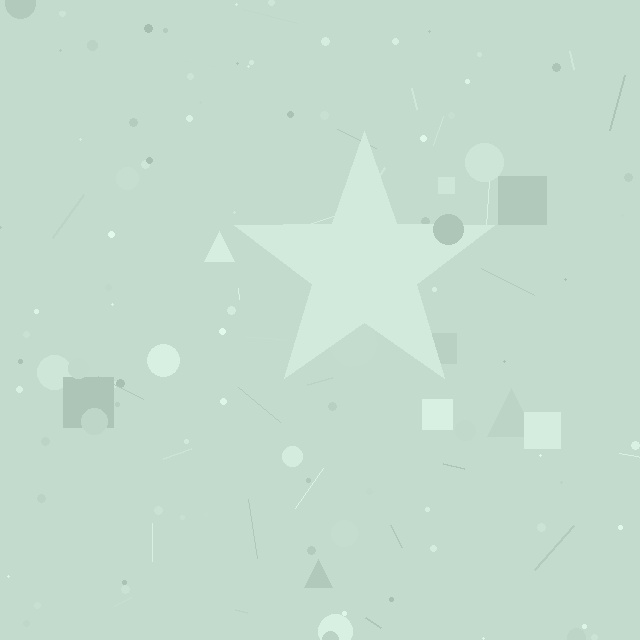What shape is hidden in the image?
A star is hidden in the image.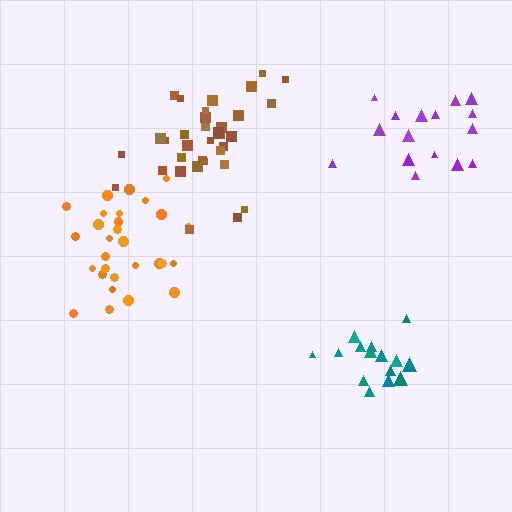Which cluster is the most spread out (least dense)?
Purple.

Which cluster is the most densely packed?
Orange.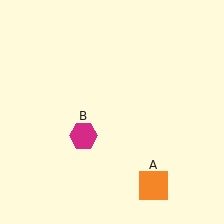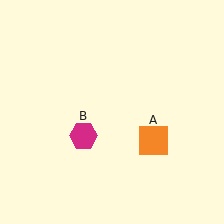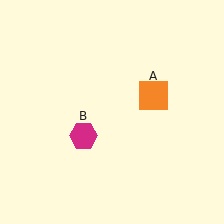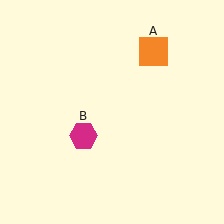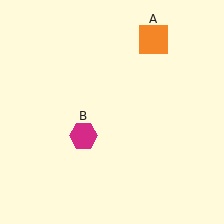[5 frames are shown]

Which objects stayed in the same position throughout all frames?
Magenta hexagon (object B) remained stationary.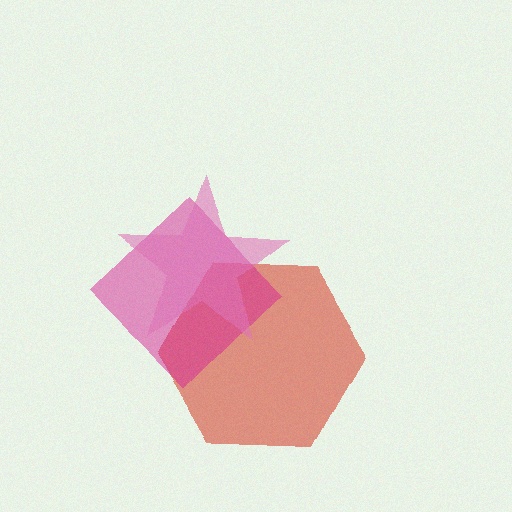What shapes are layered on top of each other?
The layered shapes are: a red hexagon, a magenta diamond, a pink star.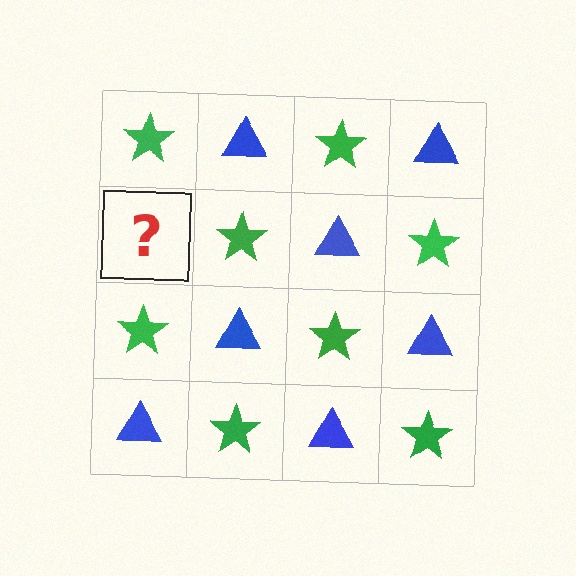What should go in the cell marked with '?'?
The missing cell should contain a blue triangle.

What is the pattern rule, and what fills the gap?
The rule is that it alternates green star and blue triangle in a checkerboard pattern. The gap should be filled with a blue triangle.